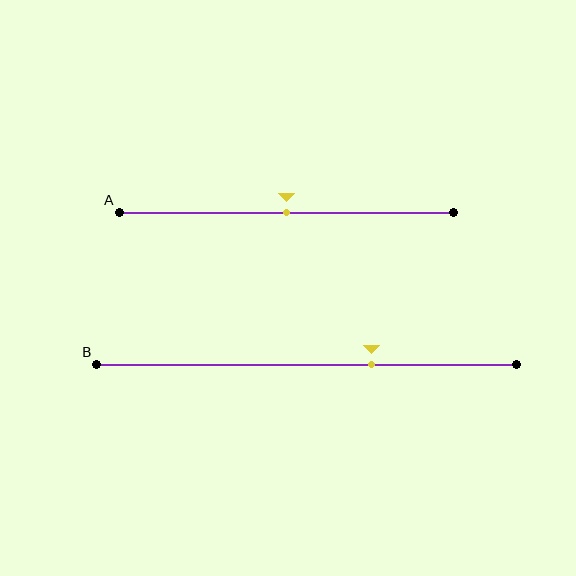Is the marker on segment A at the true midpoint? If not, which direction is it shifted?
Yes, the marker on segment A is at the true midpoint.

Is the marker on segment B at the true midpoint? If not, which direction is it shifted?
No, the marker on segment B is shifted to the right by about 16% of the segment length.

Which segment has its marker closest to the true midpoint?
Segment A has its marker closest to the true midpoint.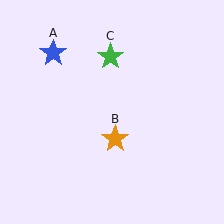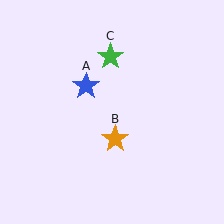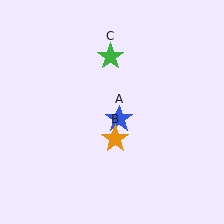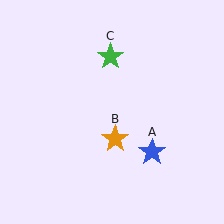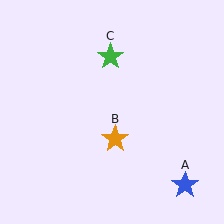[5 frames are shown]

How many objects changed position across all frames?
1 object changed position: blue star (object A).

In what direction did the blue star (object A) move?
The blue star (object A) moved down and to the right.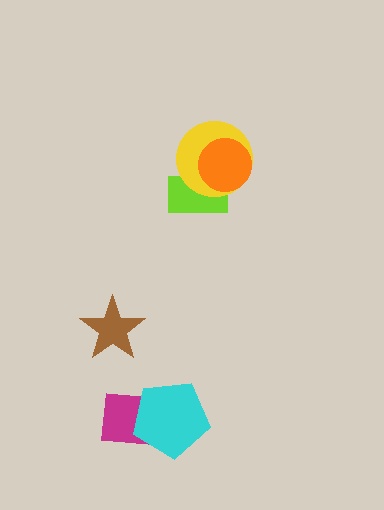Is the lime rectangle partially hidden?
Yes, it is partially covered by another shape.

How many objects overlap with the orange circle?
2 objects overlap with the orange circle.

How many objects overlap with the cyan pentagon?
1 object overlaps with the cyan pentagon.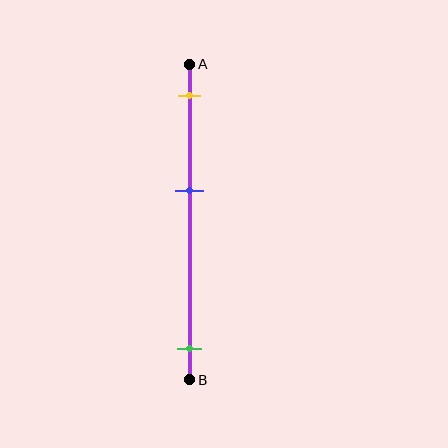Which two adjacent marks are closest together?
The yellow and blue marks are the closest adjacent pair.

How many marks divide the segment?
There are 3 marks dividing the segment.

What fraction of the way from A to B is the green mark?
The green mark is approximately 90% (0.9) of the way from A to B.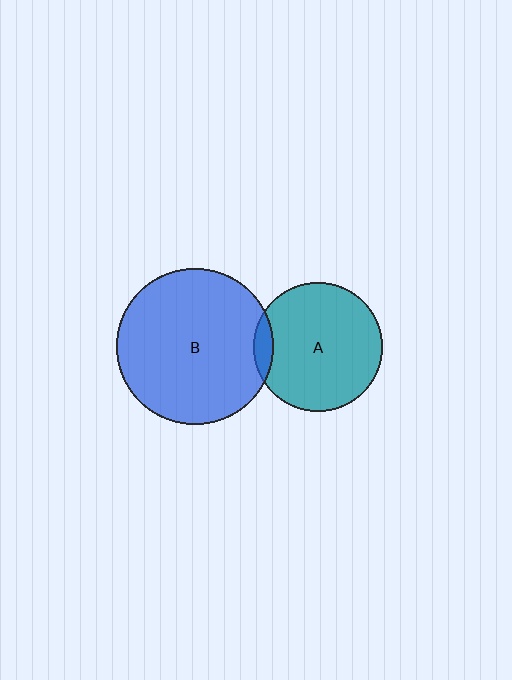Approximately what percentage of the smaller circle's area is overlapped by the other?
Approximately 5%.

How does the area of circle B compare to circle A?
Approximately 1.5 times.